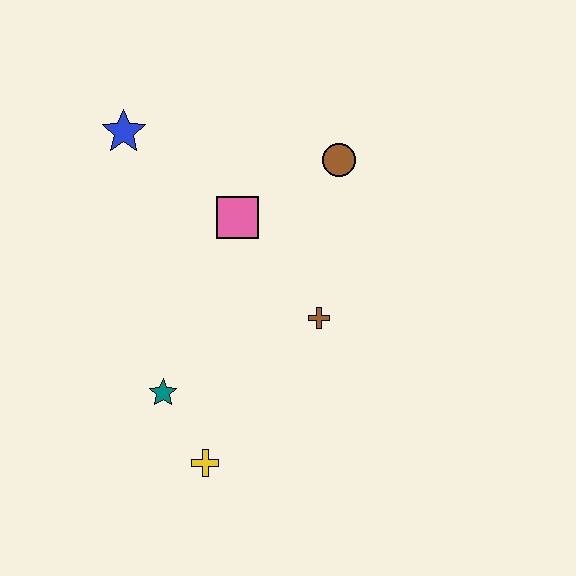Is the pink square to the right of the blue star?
Yes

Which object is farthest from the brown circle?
The yellow cross is farthest from the brown circle.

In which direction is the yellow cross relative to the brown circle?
The yellow cross is below the brown circle.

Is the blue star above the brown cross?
Yes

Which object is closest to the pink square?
The brown circle is closest to the pink square.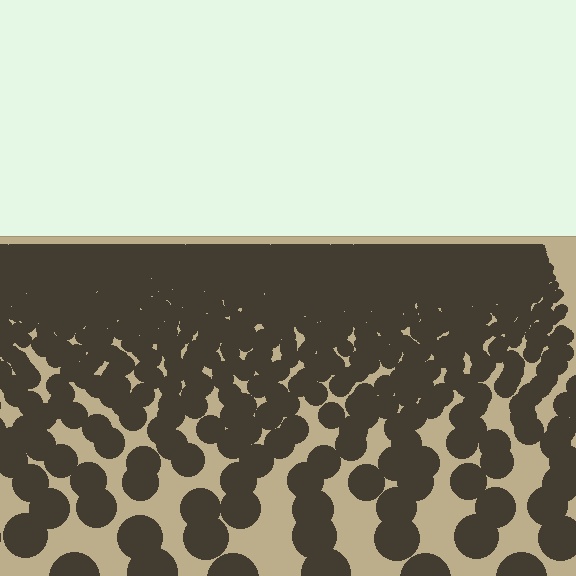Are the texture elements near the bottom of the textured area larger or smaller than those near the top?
Larger. Near the bottom, elements are closer to the viewer and appear at a bigger on-screen size.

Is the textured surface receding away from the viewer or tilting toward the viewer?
The surface is receding away from the viewer. Texture elements get smaller and denser toward the top.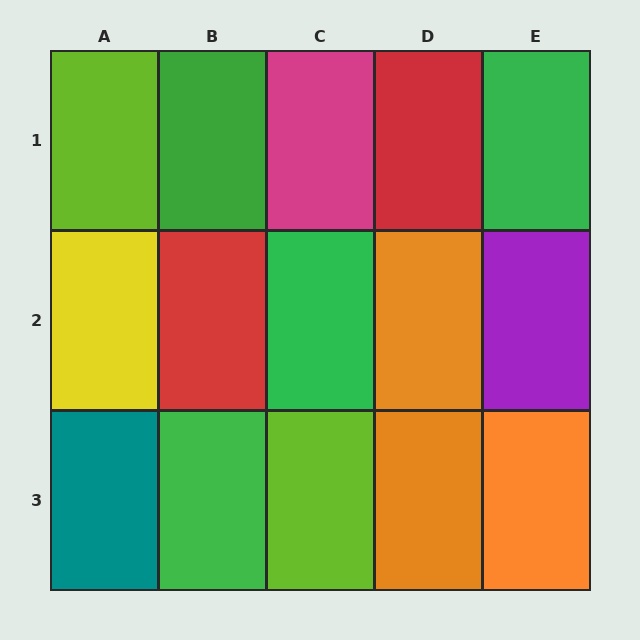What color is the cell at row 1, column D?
Red.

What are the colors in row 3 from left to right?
Teal, green, lime, orange, orange.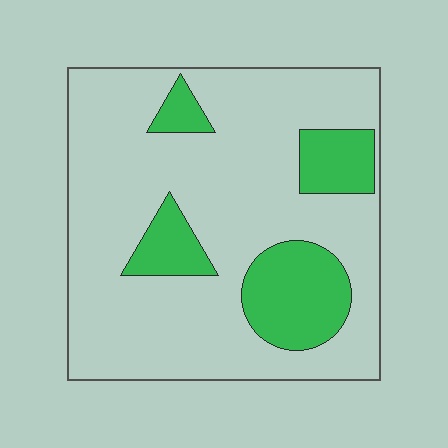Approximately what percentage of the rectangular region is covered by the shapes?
Approximately 20%.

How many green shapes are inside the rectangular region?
4.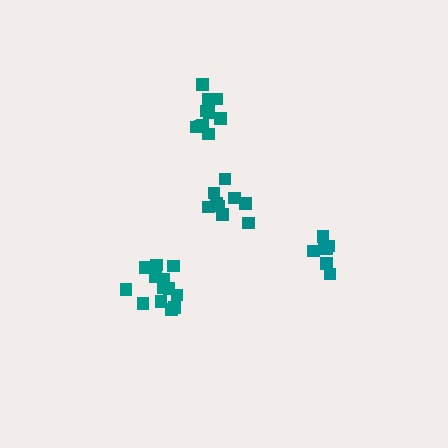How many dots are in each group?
Group 1: 7 dots, Group 2: 10 dots, Group 3: 13 dots, Group 4: 11 dots (41 total).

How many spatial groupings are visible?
There are 4 spatial groupings.